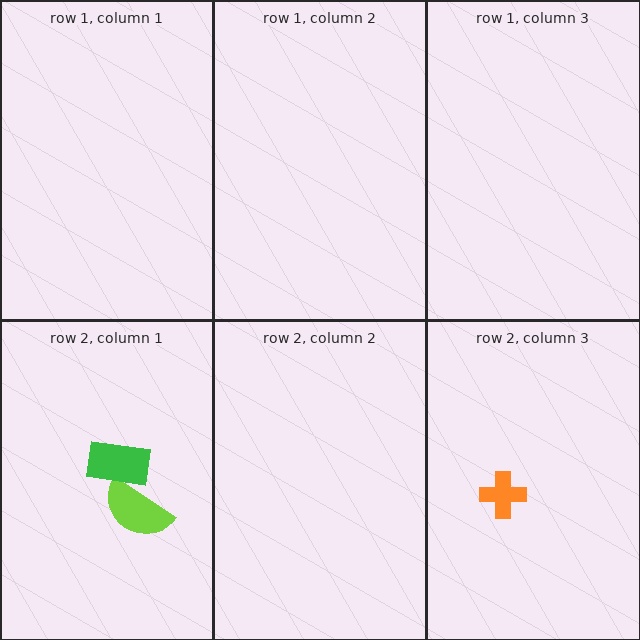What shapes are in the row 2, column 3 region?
The orange cross.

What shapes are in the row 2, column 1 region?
The lime semicircle, the green rectangle.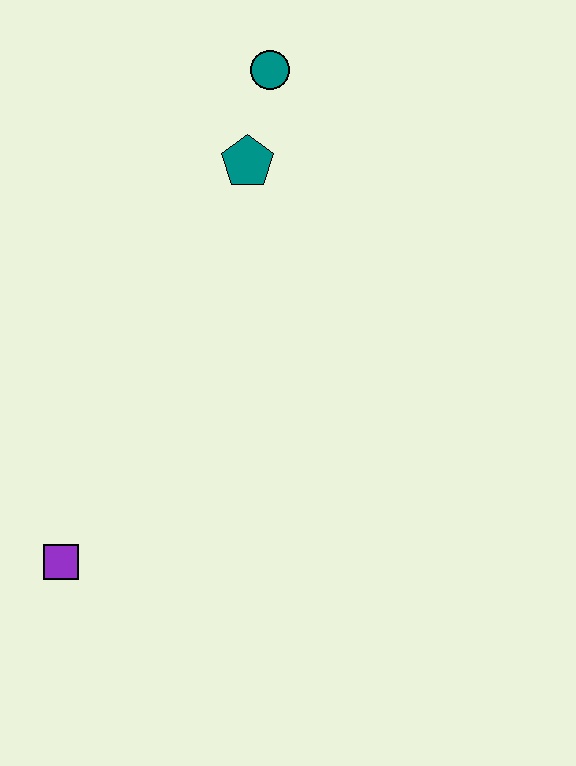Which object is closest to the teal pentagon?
The teal circle is closest to the teal pentagon.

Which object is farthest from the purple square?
The teal circle is farthest from the purple square.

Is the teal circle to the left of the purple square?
No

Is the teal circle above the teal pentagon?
Yes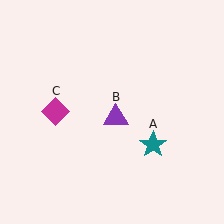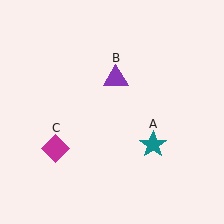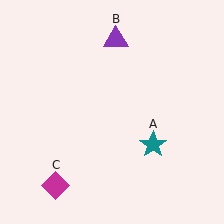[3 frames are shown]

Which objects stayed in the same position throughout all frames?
Teal star (object A) remained stationary.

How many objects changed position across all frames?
2 objects changed position: purple triangle (object B), magenta diamond (object C).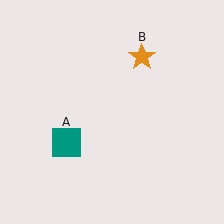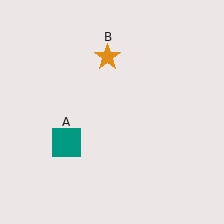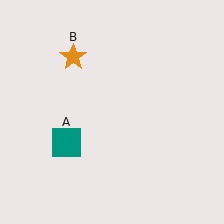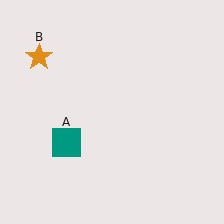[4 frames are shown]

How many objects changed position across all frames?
1 object changed position: orange star (object B).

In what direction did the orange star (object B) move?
The orange star (object B) moved left.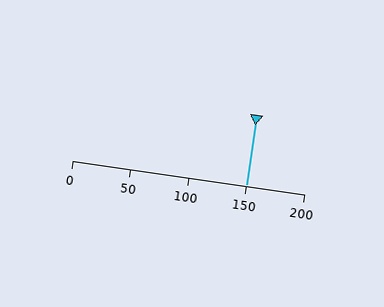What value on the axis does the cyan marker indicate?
The marker indicates approximately 150.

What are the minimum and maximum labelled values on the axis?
The axis runs from 0 to 200.